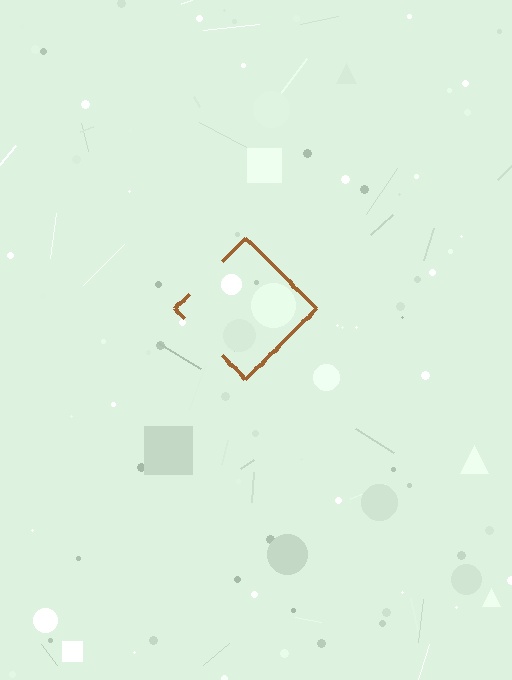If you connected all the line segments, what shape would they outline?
They would outline a diamond.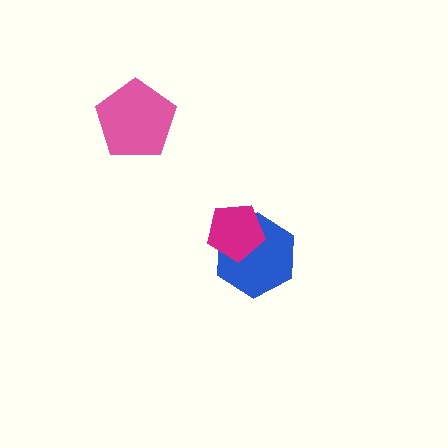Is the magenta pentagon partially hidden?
No, no other shape covers it.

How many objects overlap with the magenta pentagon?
1 object overlaps with the magenta pentagon.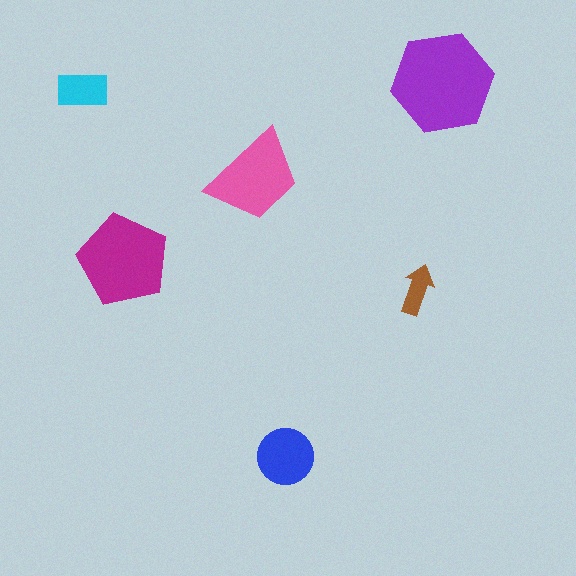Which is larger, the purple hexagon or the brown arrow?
The purple hexagon.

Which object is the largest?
The purple hexagon.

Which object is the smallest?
The brown arrow.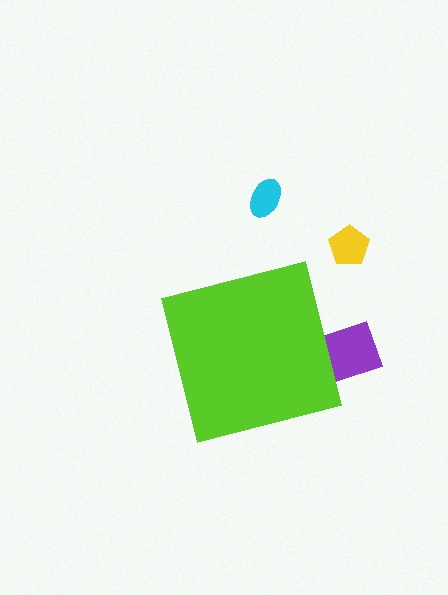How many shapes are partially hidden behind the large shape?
1 shape is partially hidden.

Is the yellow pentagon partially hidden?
No, the yellow pentagon is fully visible.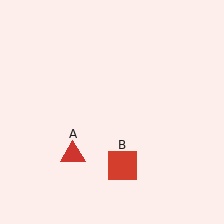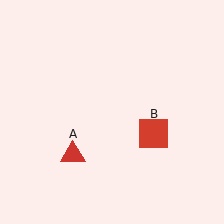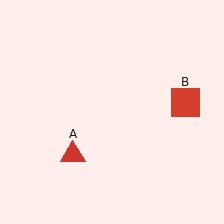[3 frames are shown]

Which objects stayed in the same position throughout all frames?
Red triangle (object A) remained stationary.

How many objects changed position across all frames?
1 object changed position: red square (object B).